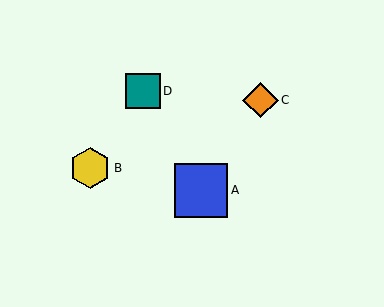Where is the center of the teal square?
The center of the teal square is at (143, 91).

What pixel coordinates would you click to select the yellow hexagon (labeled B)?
Click at (90, 168) to select the yellow hexagon B.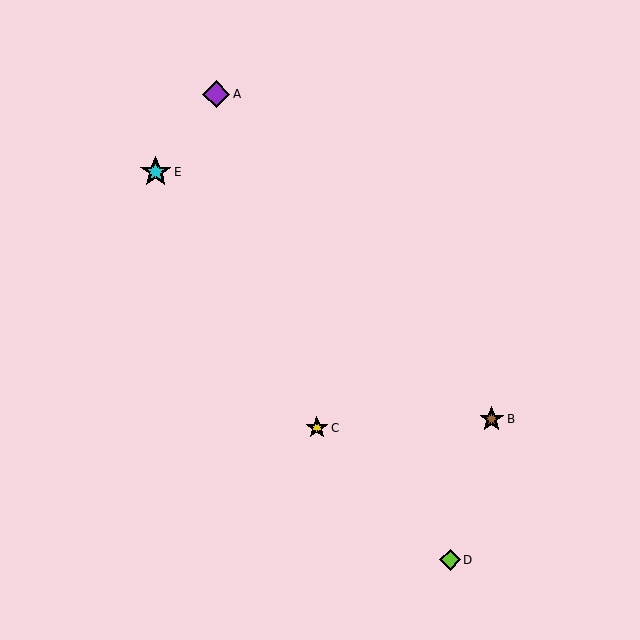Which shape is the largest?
The cyan star (labeled E) is the largest.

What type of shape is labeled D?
Shape D is a lime diamond.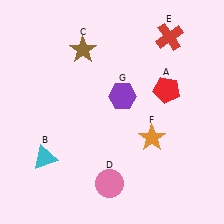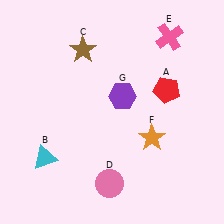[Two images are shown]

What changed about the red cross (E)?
In Image 1, E is red. In Image 2, it changed to pink.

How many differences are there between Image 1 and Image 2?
There is 1 difference between the two images.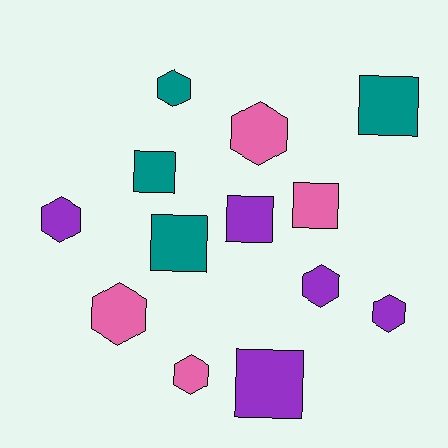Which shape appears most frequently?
Hexagon, with 7 objects.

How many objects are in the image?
There are 13 objects.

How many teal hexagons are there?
There is 1 teal hexagon.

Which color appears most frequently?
Purple, with 5 objects.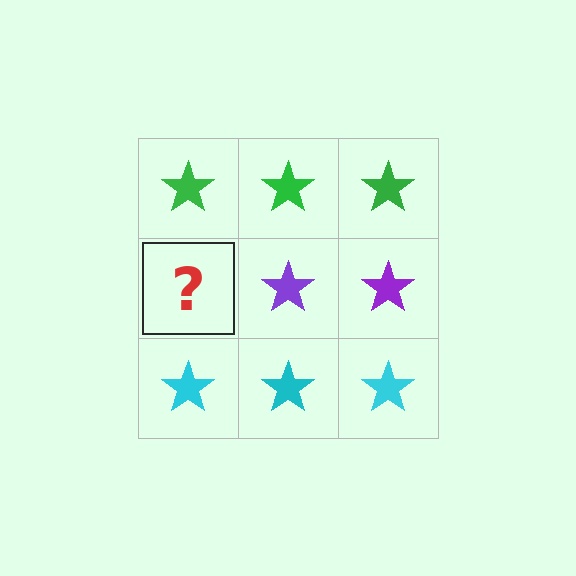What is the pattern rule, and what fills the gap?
The rule is that each row has a consistent color. The gap should be filled with a purple star.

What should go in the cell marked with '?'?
The missing cell should contain a purple star.